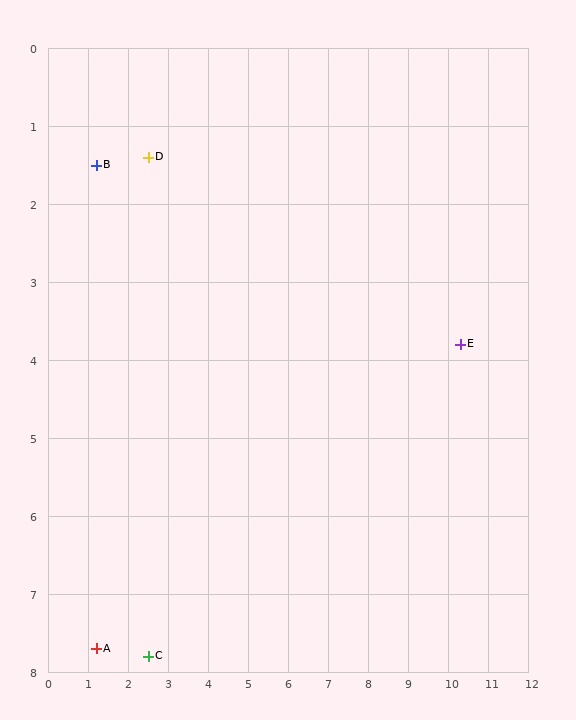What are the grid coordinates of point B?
Point B is at approximately (1.2, 1.5).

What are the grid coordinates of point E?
Point E is at approximately (10.3, 3.8).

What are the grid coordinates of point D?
Point D is at approximately (2.5, 1.4).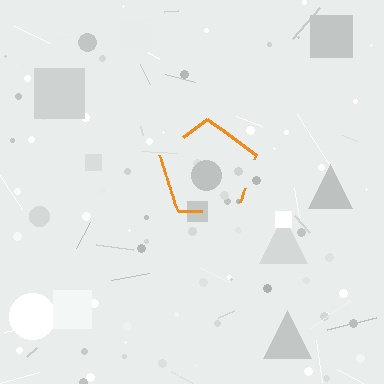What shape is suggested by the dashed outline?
The dashed outline suggests a pentagon.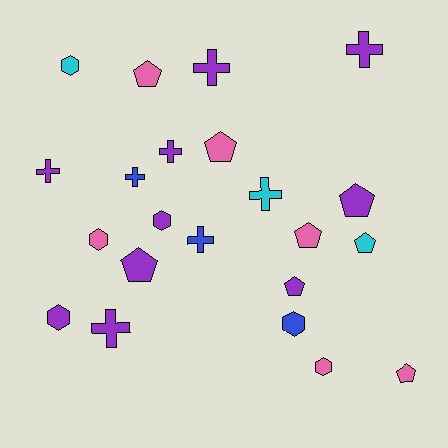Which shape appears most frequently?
Pentagon, with 8 objects.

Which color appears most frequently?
Purple, with 10 objects.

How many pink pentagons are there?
There are 4 pink pentagons.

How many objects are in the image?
There are 22 objects.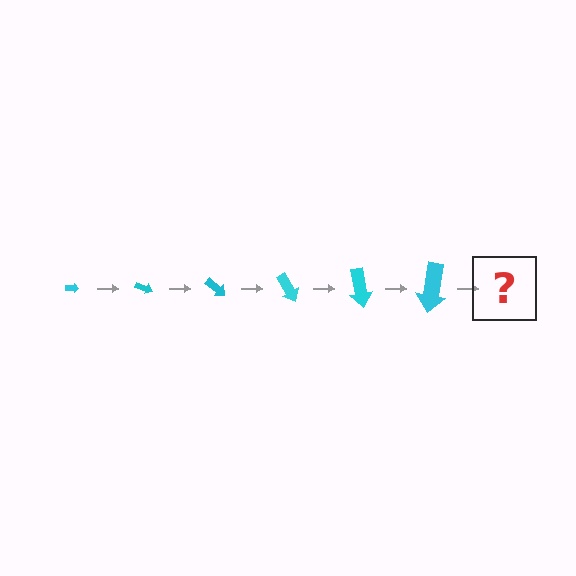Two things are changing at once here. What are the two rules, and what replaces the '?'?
The two rules are that the arrow grows larger each step and it rotates 20 degrees each step. The '?' should be an arrow, larger than the previous one and rotated 120 degrees from the start.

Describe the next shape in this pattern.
It should be an arrow, larger than the previous one and rotated 120 degrees from the start.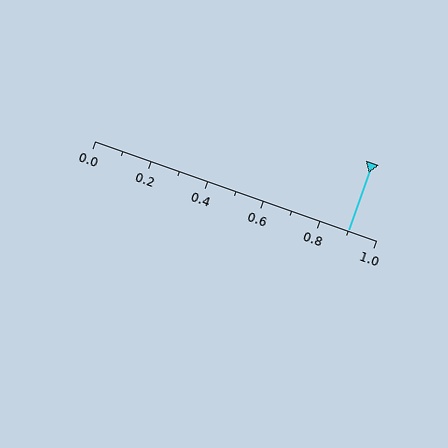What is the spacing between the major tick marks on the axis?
The major ticks are spaced 0.2 apart.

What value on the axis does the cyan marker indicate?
The marker indicates approximately 0.9.